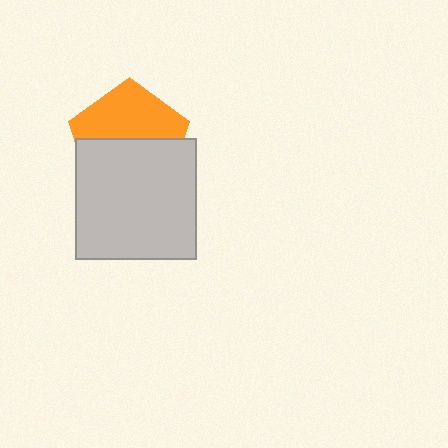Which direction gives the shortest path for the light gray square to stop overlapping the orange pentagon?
Moving down gives the shortest separation.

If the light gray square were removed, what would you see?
You would see the complete orange pentagon.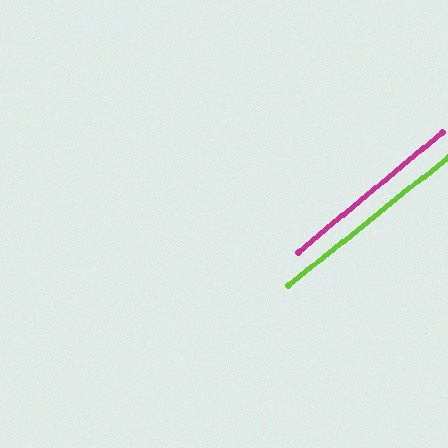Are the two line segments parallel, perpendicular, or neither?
Parallel — their directions differ by only 1.2°.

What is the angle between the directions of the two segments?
Approximately 1 degree.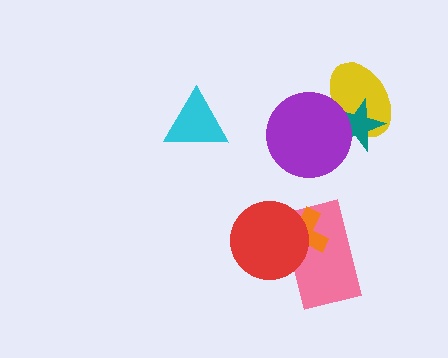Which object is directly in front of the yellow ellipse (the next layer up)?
The teal star is directly in front of the yellow ellipse.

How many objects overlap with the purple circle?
2 objects overlap with the purple circle.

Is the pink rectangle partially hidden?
Yes, it is partially covered by another shape.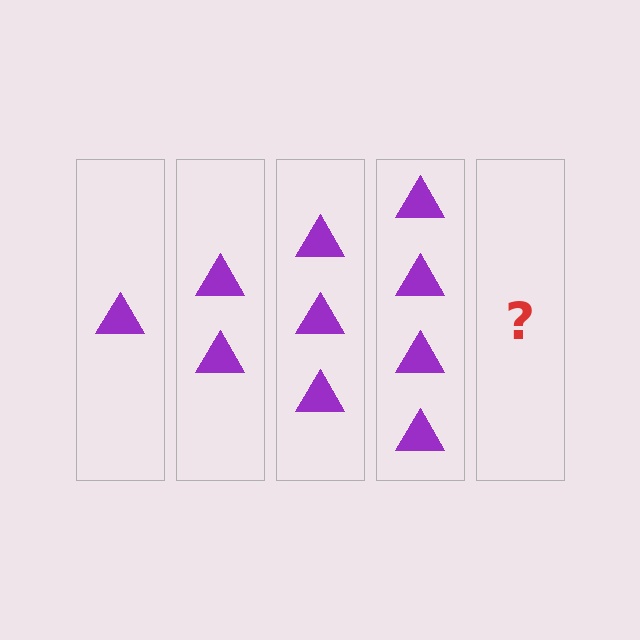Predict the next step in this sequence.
The next step is 5 triangles.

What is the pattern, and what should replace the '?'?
The pattern is that each step adds one more triangle. The '?' should be 5 triangles.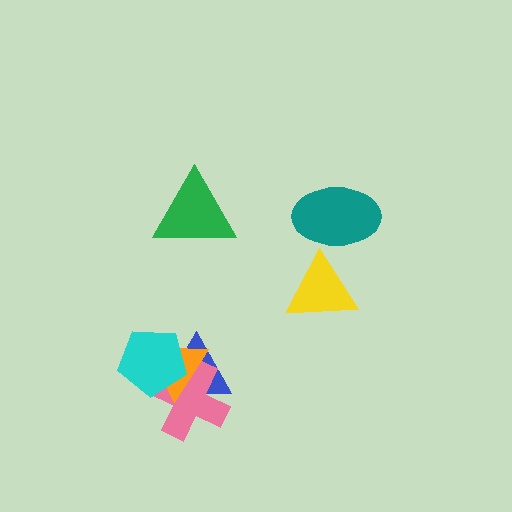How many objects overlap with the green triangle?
0 objects overlap with the green triangle.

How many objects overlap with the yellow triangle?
1 object overlaps with the yellow triangle.